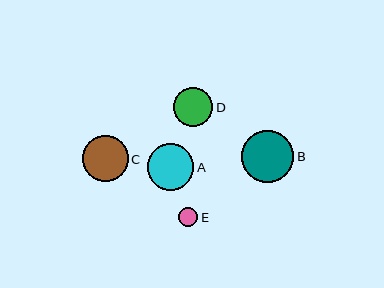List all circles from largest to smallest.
From largest to smallest: B, A, C, D, E.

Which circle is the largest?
Circle B is the largest with a size of approximately 52 pixels.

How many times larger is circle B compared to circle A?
Circle B is approximately 1.1 times the size of circle A.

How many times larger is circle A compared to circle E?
Circle A is approximately 2.4 times the size of circle E.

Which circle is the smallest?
Circle E is the smallest with a size of approximately 19 pixels.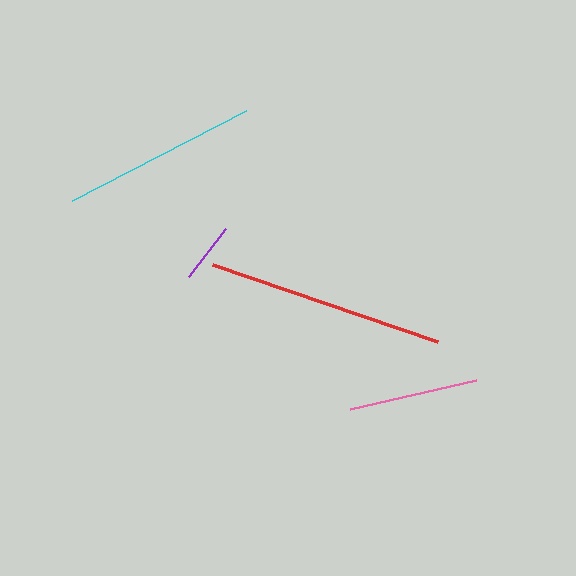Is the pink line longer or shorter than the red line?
The red line is longer than the pink line.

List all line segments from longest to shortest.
From longest to shortest: red, cyan, pink, purple.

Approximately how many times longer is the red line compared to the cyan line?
The red line is approximately 1.2 times the length of the cyan line.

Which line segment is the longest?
The red line is the longest at approximately 238 pixels.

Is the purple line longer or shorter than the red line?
The red line is longer than the purple line.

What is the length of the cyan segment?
The cyan segment is approximately 196 pixels long.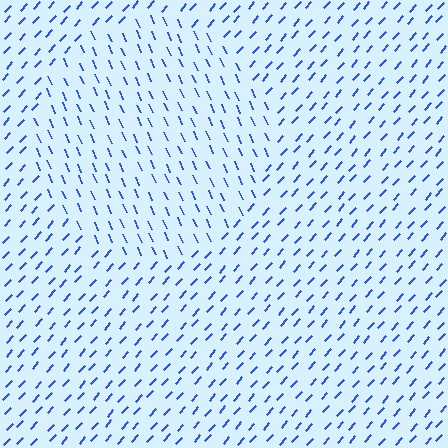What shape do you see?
I see a circle.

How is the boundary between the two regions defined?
The boundary is defined purely by a change in line orientation (approximately 65 degrees difference). All lines are the same color and thickness.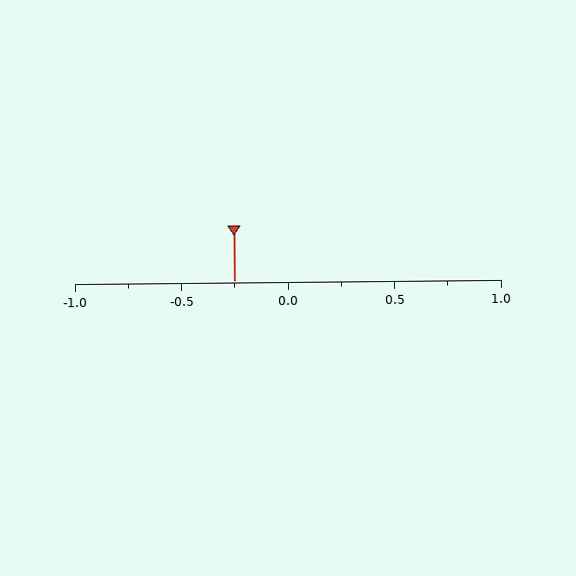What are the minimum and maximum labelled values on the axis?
The axis runs from -1.0 to 1.0.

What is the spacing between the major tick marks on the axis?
The major ticks are spaced 0.5 apart.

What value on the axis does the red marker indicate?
The marker indicates approximately -0.25.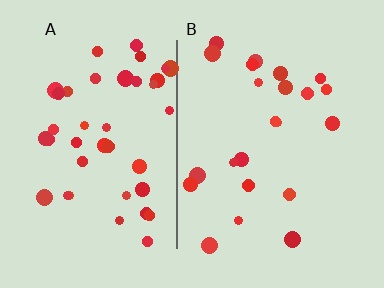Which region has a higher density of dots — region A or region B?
A (the left).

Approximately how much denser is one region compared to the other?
Approximately 1.9× — region A over region B.